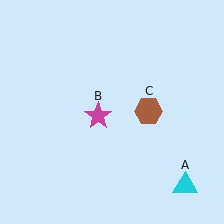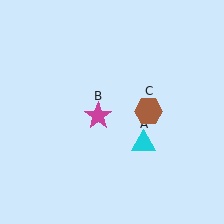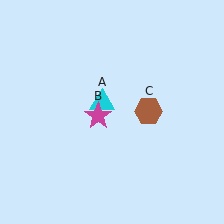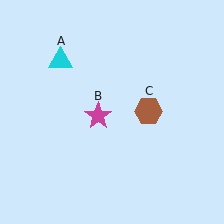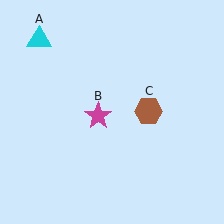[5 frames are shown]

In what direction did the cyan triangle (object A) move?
The cyan triangle (object A) moved up and to the left.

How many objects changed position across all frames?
1 object changed position: cyan triangle (object A).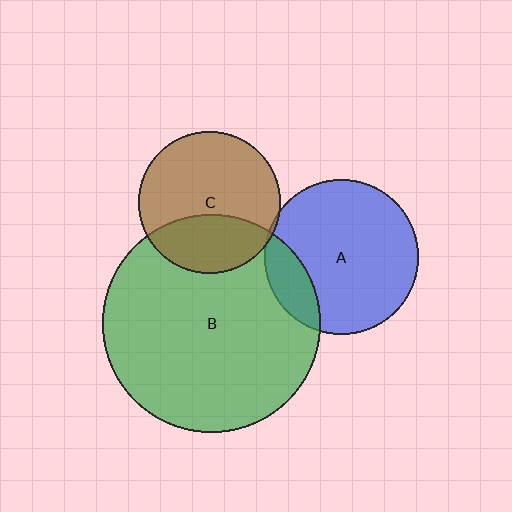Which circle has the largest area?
Circle B (green).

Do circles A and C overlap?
Yes.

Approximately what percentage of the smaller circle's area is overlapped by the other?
Approximately 5%.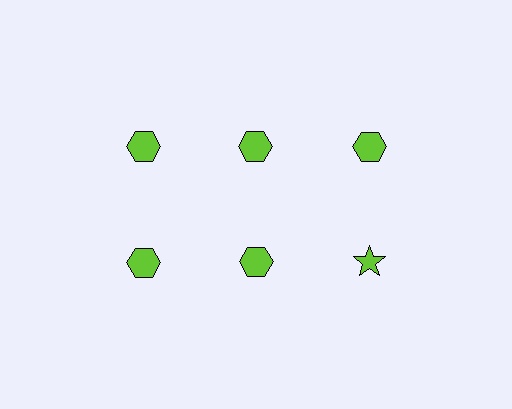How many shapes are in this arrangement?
There are 6 shapes arranged in a grid pattern.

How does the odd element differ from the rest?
It has a different shape: star instead of hexagon.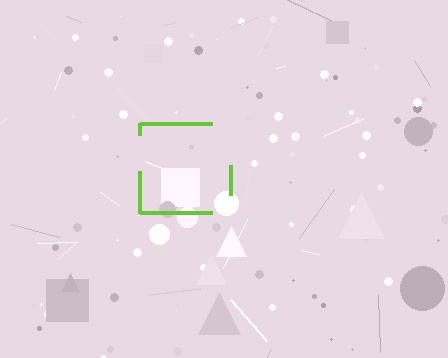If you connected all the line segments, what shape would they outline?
They would outline a square.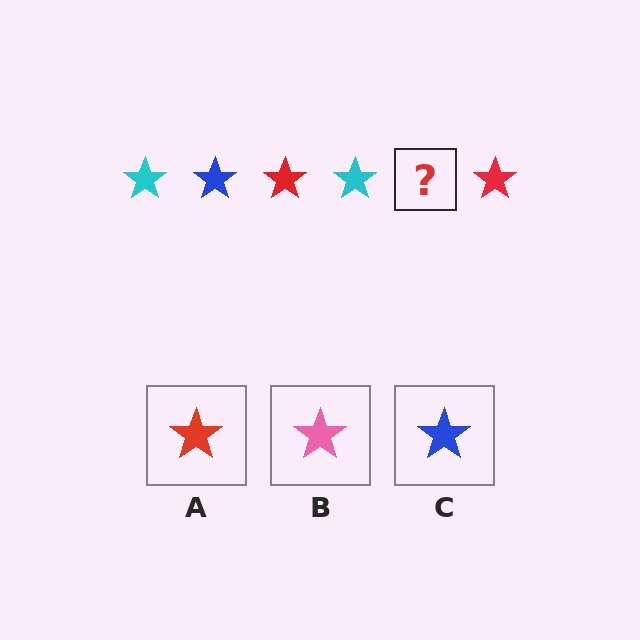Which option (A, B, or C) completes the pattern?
C.